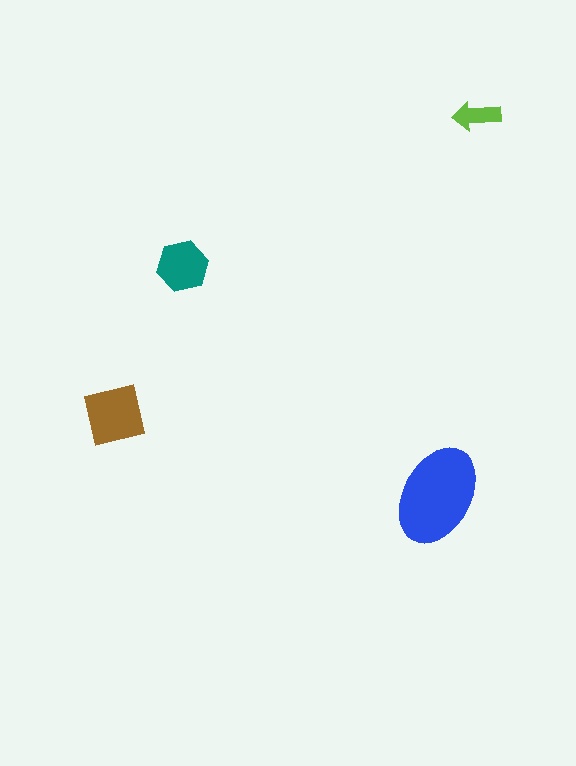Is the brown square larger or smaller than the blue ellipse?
Smaller.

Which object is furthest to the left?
The brown square is leftmost.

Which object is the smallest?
The lime arrow.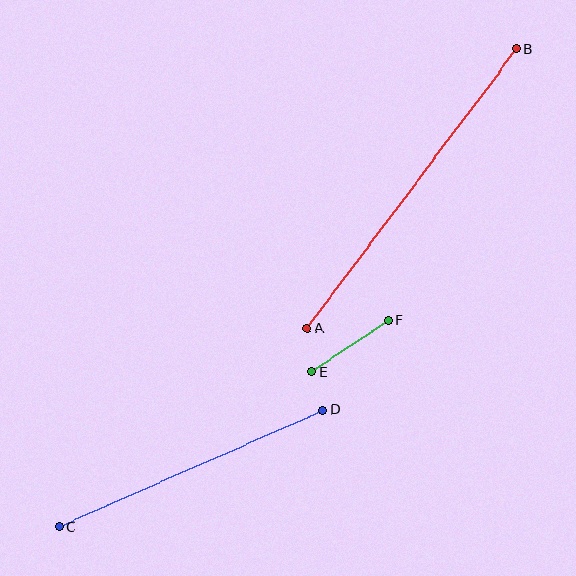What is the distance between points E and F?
The distance is approximately 92 pixels.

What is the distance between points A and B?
The distance is approximately 349 pixels.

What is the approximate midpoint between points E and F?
The midpoint is at approximately (350, 346) pixels.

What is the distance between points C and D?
The distance is approximately 289 pixels.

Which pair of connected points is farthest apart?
Points A and B are farthest apart.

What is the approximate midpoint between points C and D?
The midpoint is at approximately (191, 468) pixels.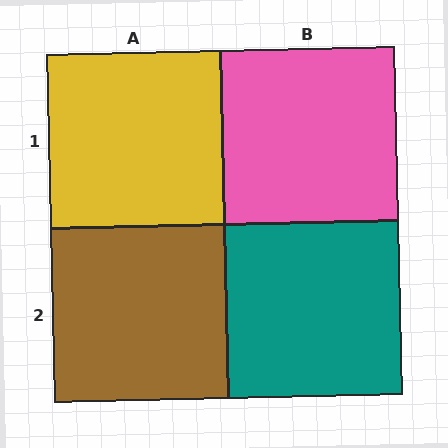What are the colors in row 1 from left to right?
Yellow, pink.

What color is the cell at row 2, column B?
Teal.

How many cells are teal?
1 cell is teal.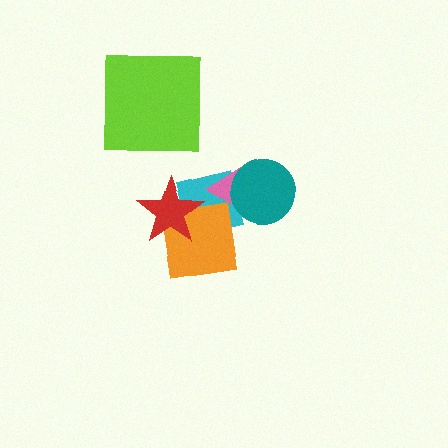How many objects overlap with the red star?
2 objects overlap with the red star.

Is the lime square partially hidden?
No, no other shape covers it.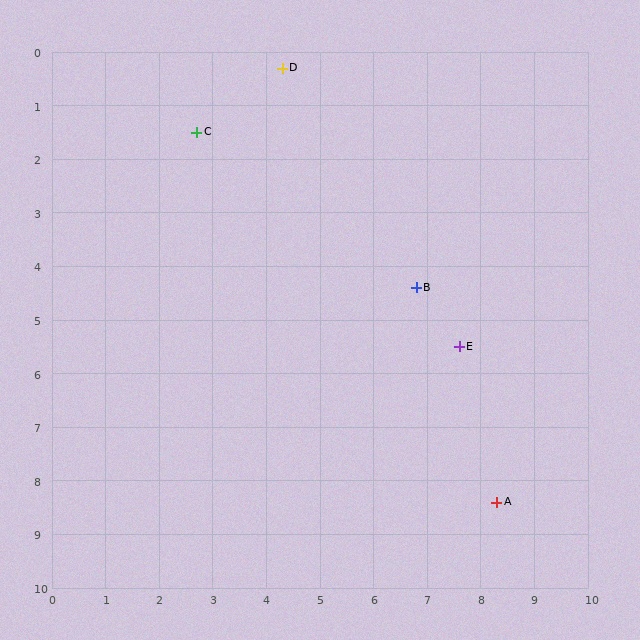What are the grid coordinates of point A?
Point A is at approximately (8.3, 8.4).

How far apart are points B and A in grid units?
Points B and A are about 4.3 grid units apart.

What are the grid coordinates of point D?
Point D is at approximately (4.3, 0.3).